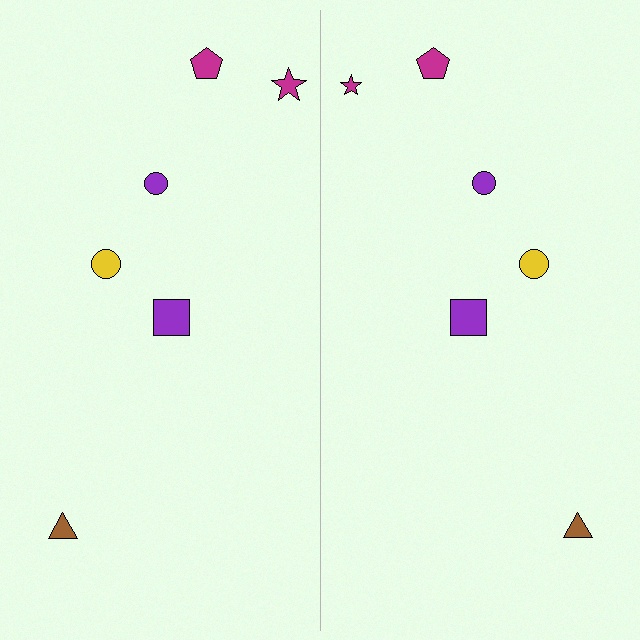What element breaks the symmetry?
The magenta star on the right side has a different size than its mirror counterpart.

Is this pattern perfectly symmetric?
No, the pattern is not perfectly symmetric. The magenta star on the right side has a different size than its mirror counterpart.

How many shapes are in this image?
There are 12 shapes in this image.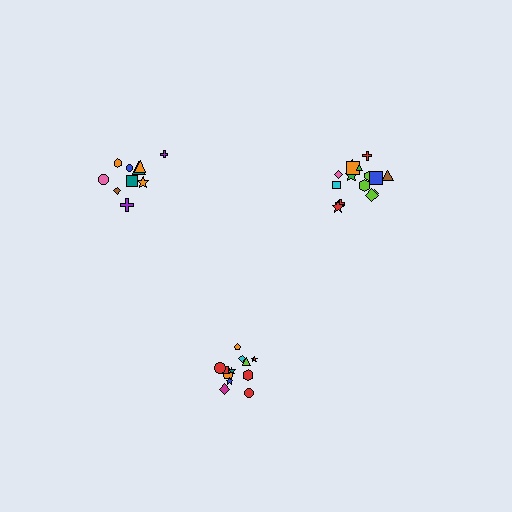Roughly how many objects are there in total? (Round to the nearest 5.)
Roughly 35 objects in total.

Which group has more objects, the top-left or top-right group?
The top-right group.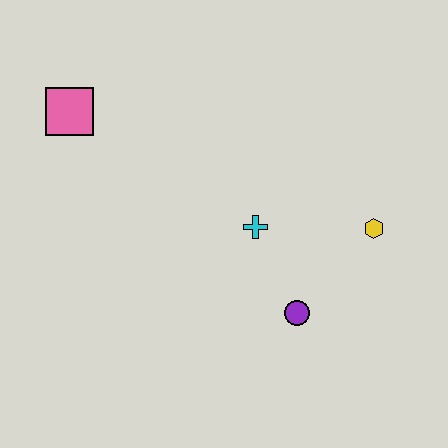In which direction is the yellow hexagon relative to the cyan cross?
The yellow hexagon is to the right of the cyan cross.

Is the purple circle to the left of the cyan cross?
No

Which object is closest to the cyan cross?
The purple circle is closest to the cyan cross.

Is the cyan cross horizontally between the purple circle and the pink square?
Yes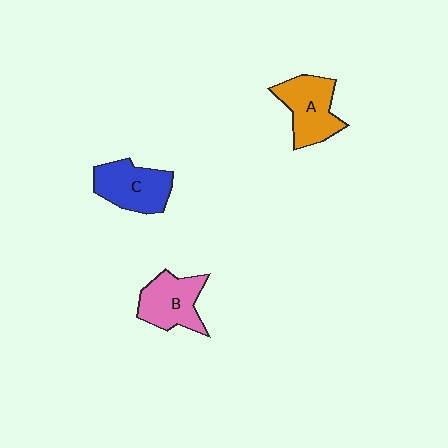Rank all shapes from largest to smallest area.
From largest to smallest: A (orange), C (blue), B (pink).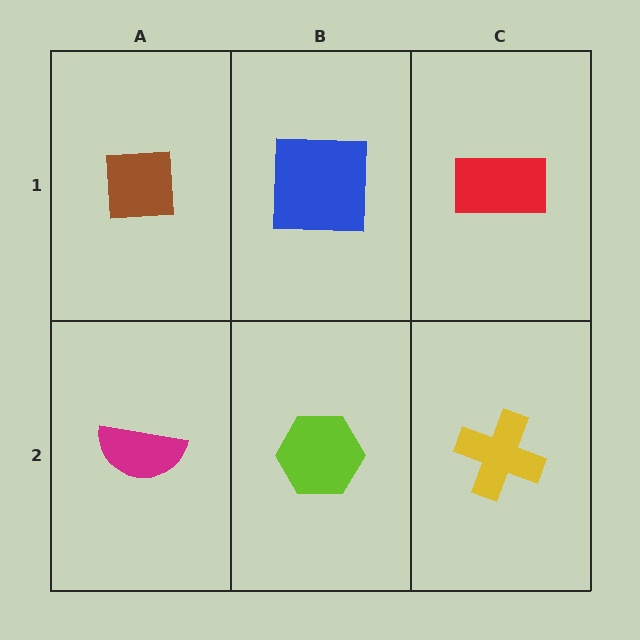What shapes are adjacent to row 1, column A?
A magenta semicircle (row 2, column A), a blue square (row 1, column B).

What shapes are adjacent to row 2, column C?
A red rectangle (row 1, column C), a lime hexagon (row 2, column B).